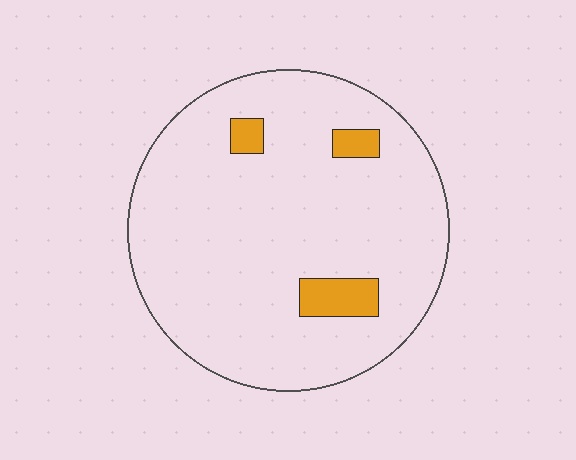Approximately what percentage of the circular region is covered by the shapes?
Approximately 5%.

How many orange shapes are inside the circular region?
3.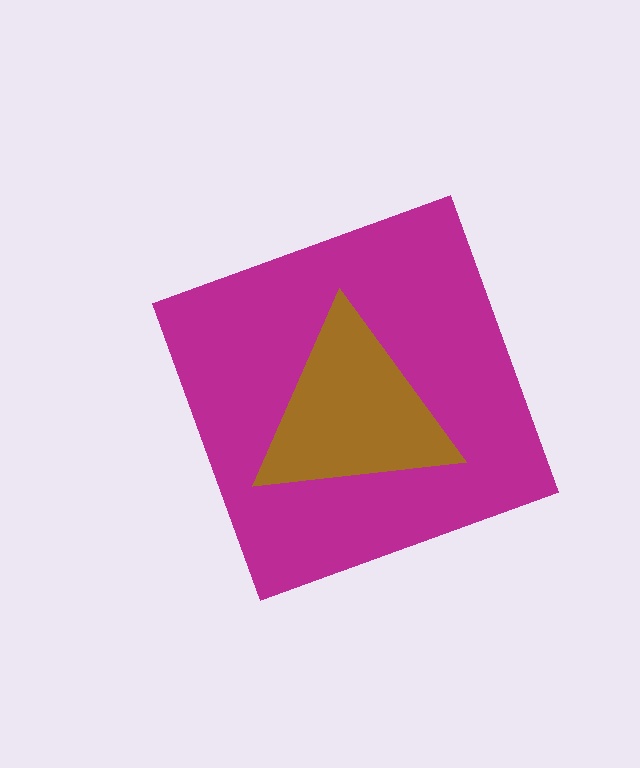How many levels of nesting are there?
2.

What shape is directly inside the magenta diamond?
The brown triangle.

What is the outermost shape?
The magenta diamond.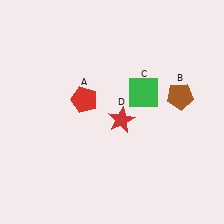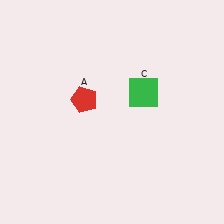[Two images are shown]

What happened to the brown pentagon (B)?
The brown pentagon (B) was removed in Image 2. It was in the top-right area of Image 1.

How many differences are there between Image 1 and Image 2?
There are 2 differences between the two images.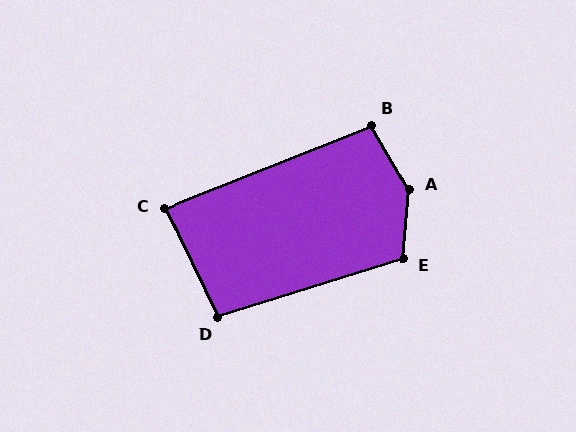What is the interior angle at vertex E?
Approximately 112 degrees (obtuse).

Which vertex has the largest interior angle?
A, at approximately 146 degrees.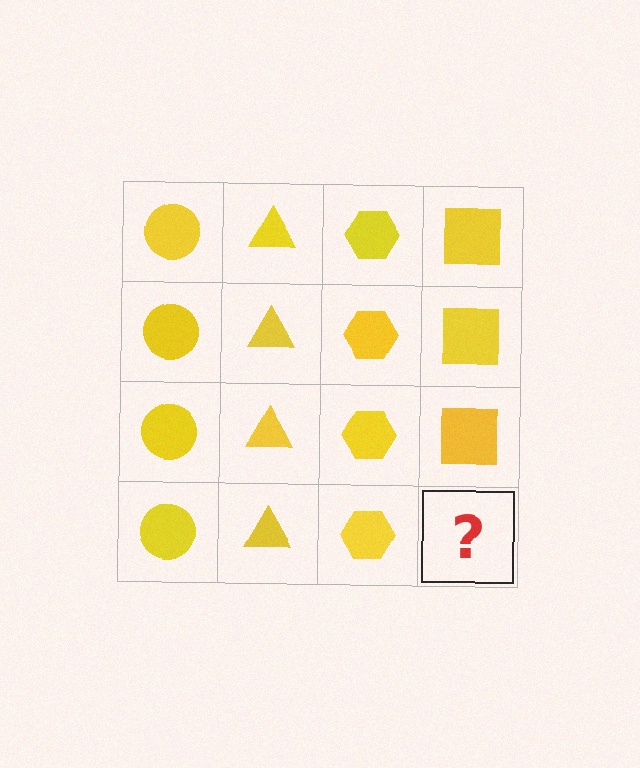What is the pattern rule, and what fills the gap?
The rule is that each column has a consistent shape. The gap should be filled with a yellow square.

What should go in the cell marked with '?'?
The missing cell should contain a yellow square.